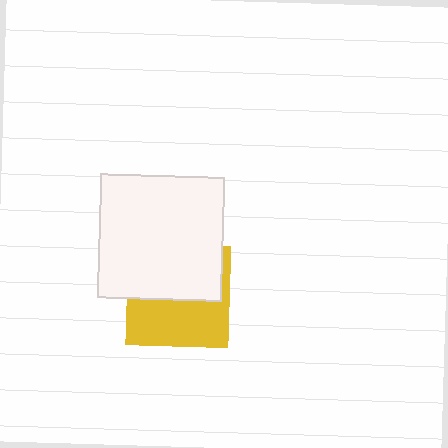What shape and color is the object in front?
The object in front is a white square.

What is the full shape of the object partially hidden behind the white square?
The partially hidden object is a yellow square.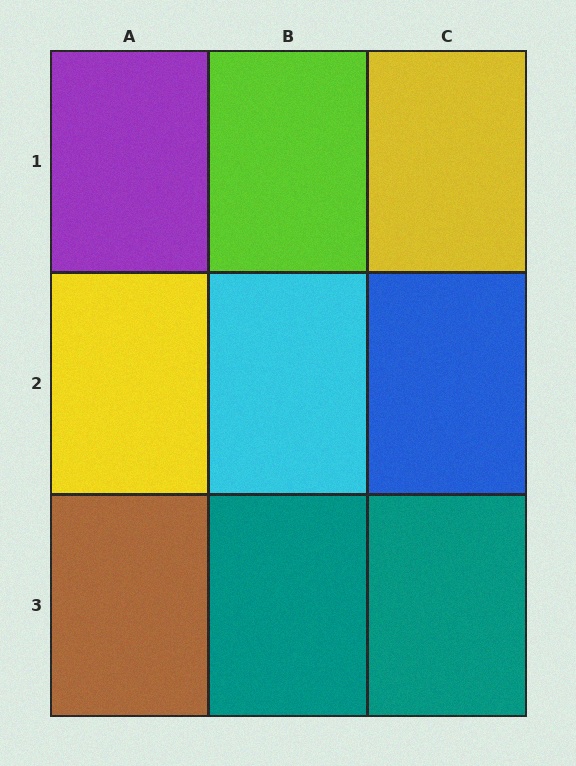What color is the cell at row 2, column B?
Cyan.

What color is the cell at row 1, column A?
Purple.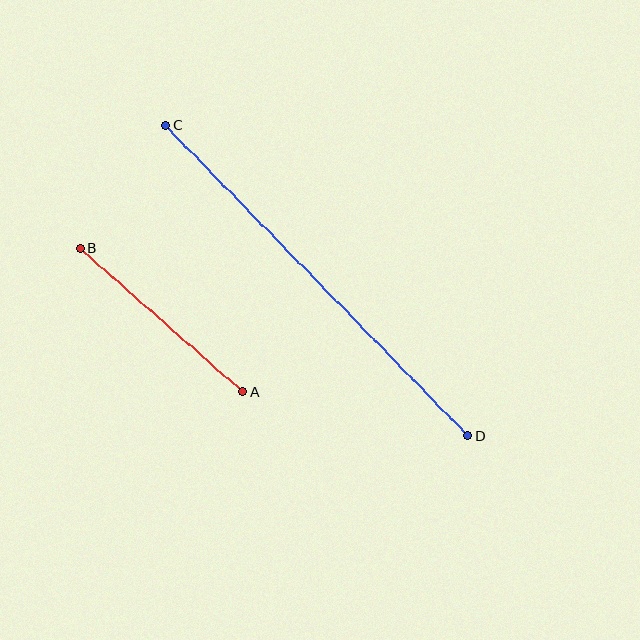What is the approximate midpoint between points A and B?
The midpoint is at approximately (161, 320) pixels.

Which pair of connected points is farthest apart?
Points C and D are farthest apart.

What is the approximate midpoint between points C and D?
The midpoint is at approximately (317, 281) pixels.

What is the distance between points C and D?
The distance is approximately 434 pixels.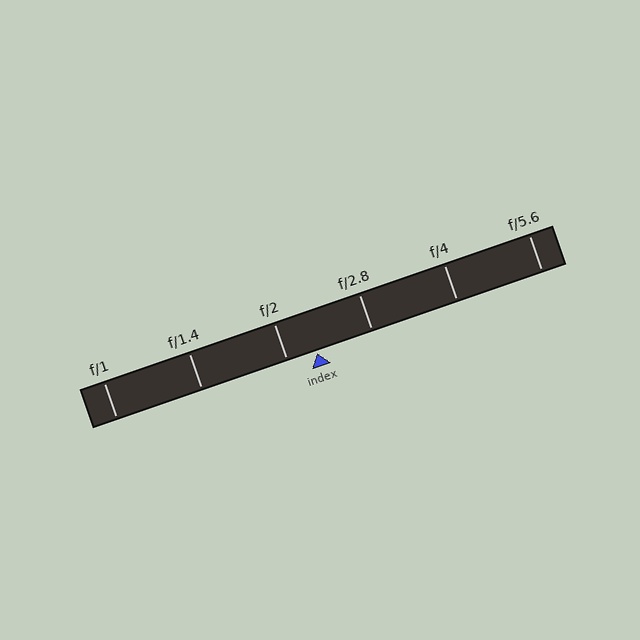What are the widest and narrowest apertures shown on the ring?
The widest aperture shown is f/1 and the narrowest is f/5.6.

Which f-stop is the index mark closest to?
The index mark is closest to f/2.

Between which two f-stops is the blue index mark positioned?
The index mark is between f/2 and f/2.8.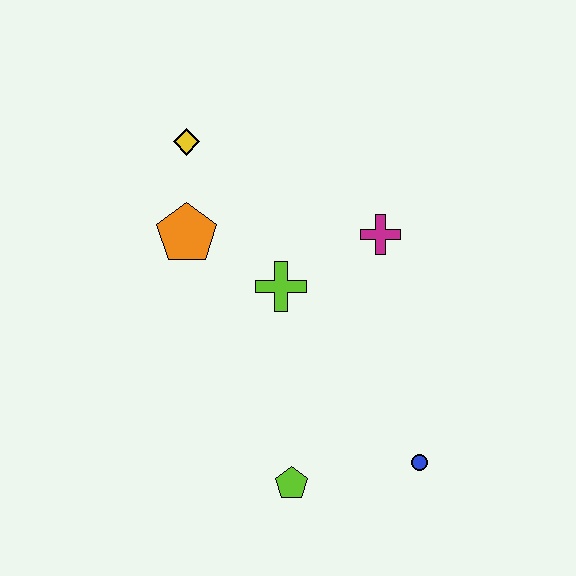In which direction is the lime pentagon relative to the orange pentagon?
The lime pentagon is below the orange pentagon.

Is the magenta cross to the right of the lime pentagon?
Yes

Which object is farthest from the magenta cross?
The lime pentagon is farthest from the magenta cross.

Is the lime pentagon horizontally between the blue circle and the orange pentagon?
Yes